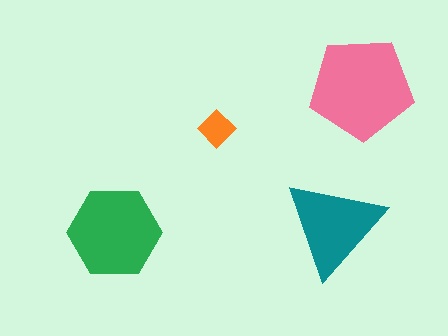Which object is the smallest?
The orange diamond.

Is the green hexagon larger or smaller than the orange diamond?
Larger.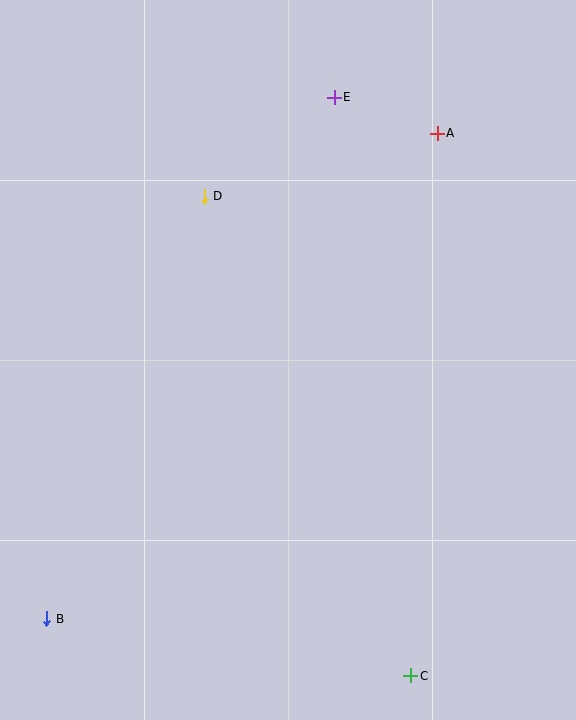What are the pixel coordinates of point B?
Point B is at (47, 619).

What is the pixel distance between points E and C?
The distance between E and C is 583 pixels.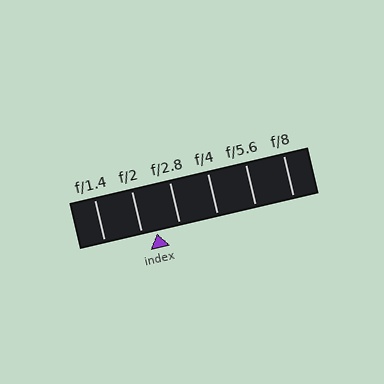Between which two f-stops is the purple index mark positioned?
The index mark is between f/2 and f/2.8.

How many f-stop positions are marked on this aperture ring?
There are 6 f-stop positions marked.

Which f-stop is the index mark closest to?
The index mark is closest to f/2.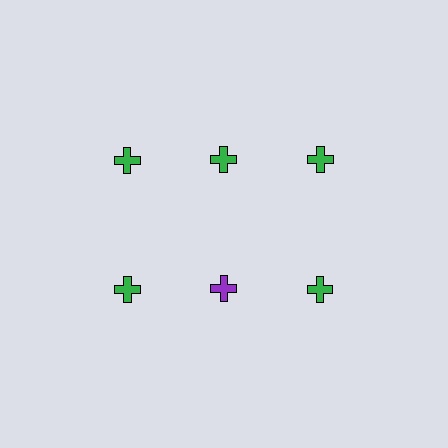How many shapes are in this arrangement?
There are 6 shapes arranged in a grid pattern.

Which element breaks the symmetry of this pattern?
The purple cross in the second row, second from left column breaks the symmetry. All other shapes are green crosses.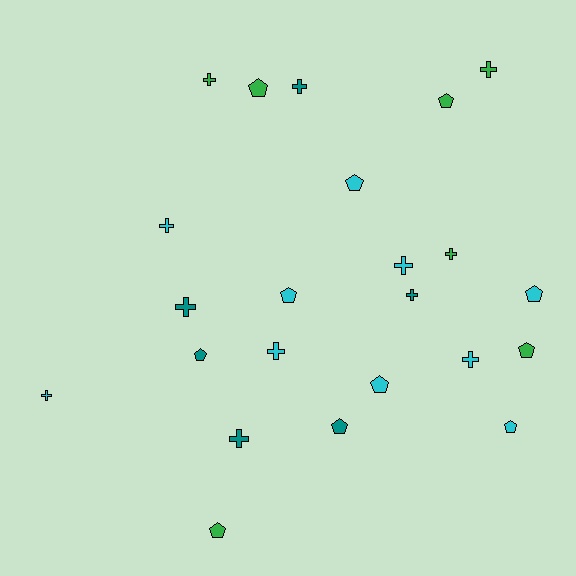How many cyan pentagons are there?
There are 5 cyan pentagons.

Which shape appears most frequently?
Cross, with 12 objects.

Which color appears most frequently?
Cyan, with 10 objects.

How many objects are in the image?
There are 23 objects.